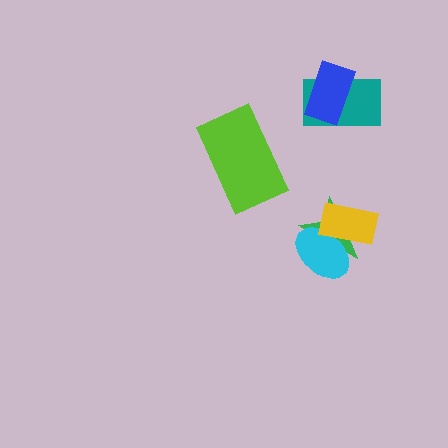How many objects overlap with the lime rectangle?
0 objects overlap with the lime rectangle.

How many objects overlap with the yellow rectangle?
2 objects overlap with the yellow rectangle.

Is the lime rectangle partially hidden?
No, no other shape covers it.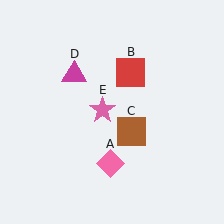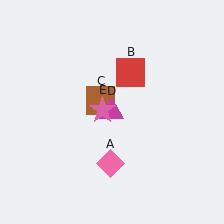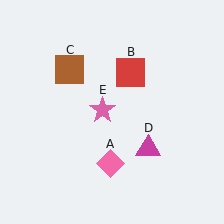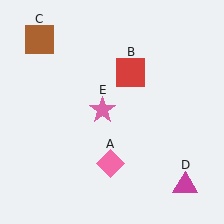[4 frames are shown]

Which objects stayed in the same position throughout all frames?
Pink diamond (object A) and red square (object B) and pink star (object E) remained stationary.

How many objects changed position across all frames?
2 objects changed position: brown square (object C), magenta triangle (object D).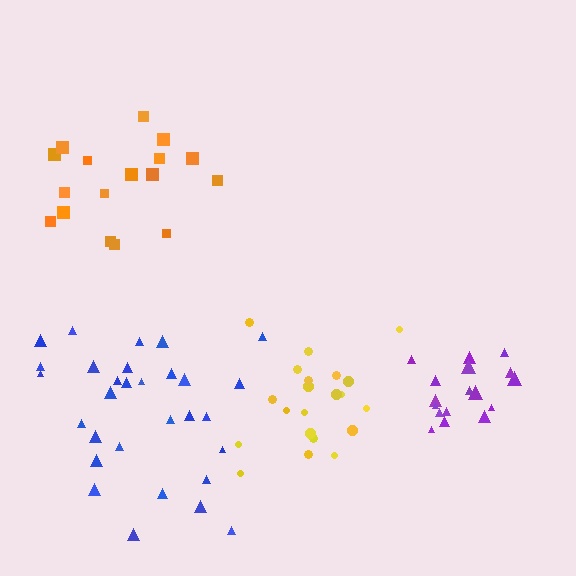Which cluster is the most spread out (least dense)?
Orange.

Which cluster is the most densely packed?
Yellow.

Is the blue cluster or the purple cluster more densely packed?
Purple.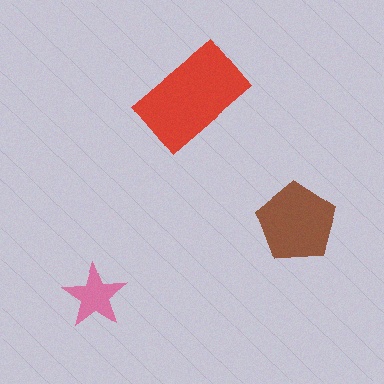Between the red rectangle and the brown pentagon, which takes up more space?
The red rectangle.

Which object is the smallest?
The pink star.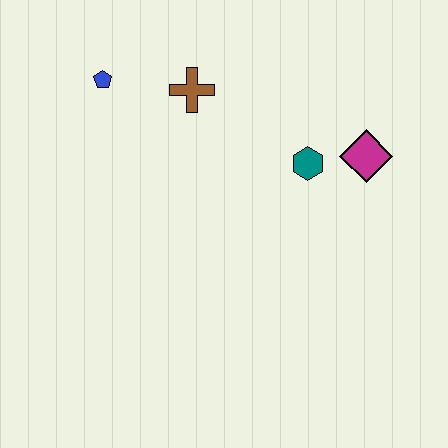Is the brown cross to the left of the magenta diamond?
Yes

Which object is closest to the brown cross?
The blue pentagon is closest to the brown cross.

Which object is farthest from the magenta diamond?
The blue pentagon is farthest from the magenta diamond.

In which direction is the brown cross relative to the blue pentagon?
The brown cross is to the right of the blue pentagon.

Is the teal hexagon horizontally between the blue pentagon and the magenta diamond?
Yes